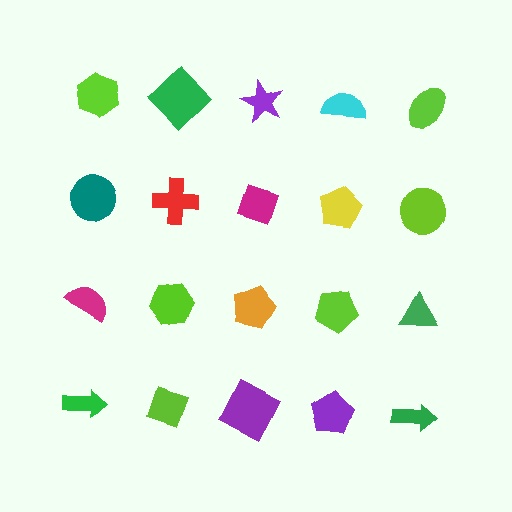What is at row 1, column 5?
A lime ellipse.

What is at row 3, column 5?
A green triangle.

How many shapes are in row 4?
5 shapes.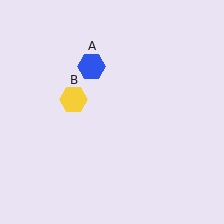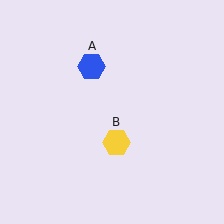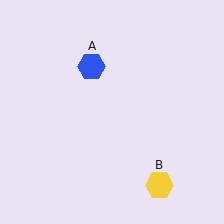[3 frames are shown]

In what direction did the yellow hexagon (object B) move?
The yellow hexagon (object B) moved down and to the right.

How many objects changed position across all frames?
1 object changed position: yellow hexagon (object B).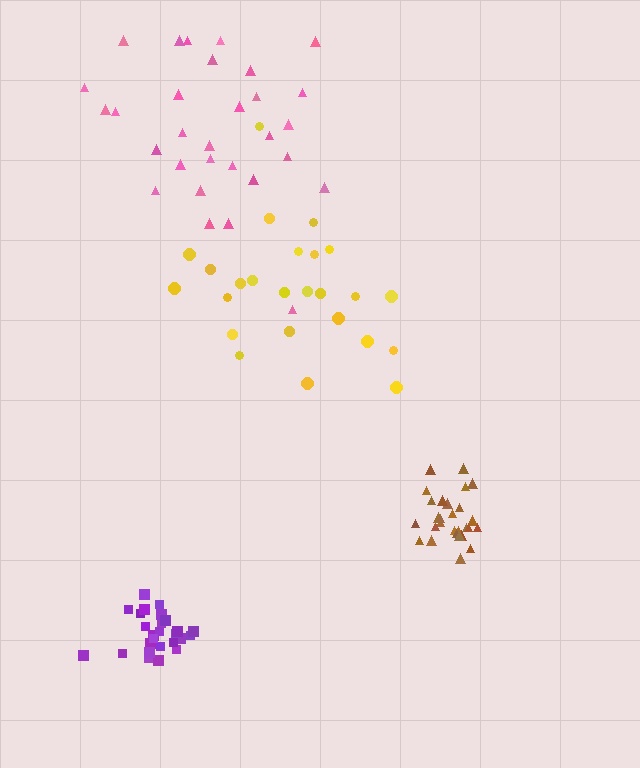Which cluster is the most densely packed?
Brown.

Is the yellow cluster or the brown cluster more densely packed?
Brown.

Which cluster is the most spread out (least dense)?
Yellow.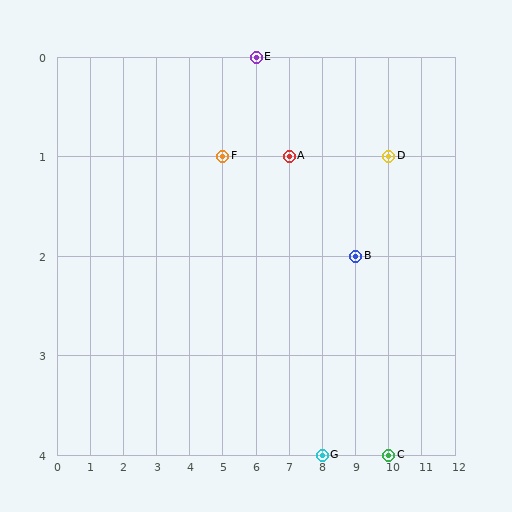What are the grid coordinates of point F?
Point F is at grid coordinates (5, 1).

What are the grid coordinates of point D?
Point D is at grid coordinates (10, 1).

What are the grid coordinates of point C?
Point C is at grid coordinates (10, 4).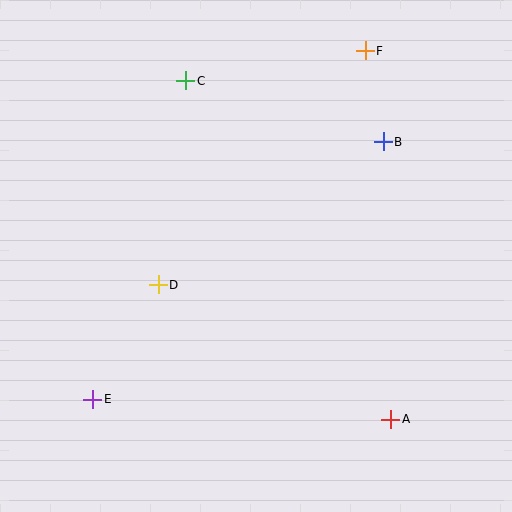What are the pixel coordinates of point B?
Point B is at (383, 142).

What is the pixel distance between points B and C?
The distance between B and C is 207 pixels.